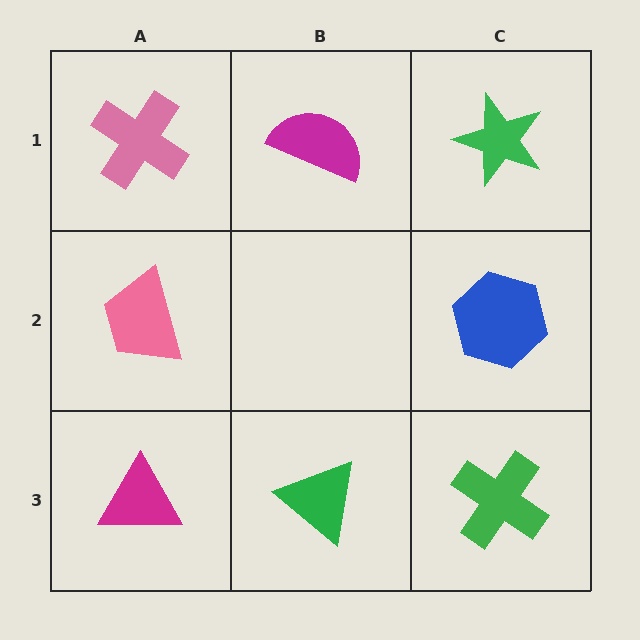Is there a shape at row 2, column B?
No, that cell is empty.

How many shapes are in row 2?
2 shapes.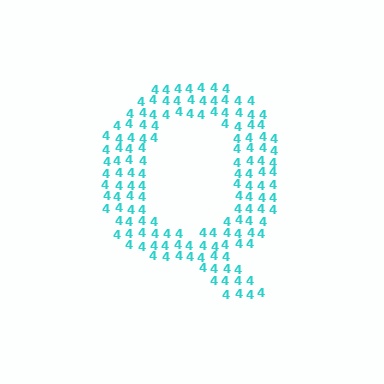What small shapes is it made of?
It is made of small digit 4's.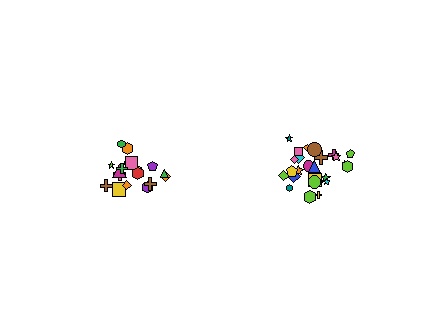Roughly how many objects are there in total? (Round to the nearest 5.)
Roughly 45 objects in total.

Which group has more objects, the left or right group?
The right group.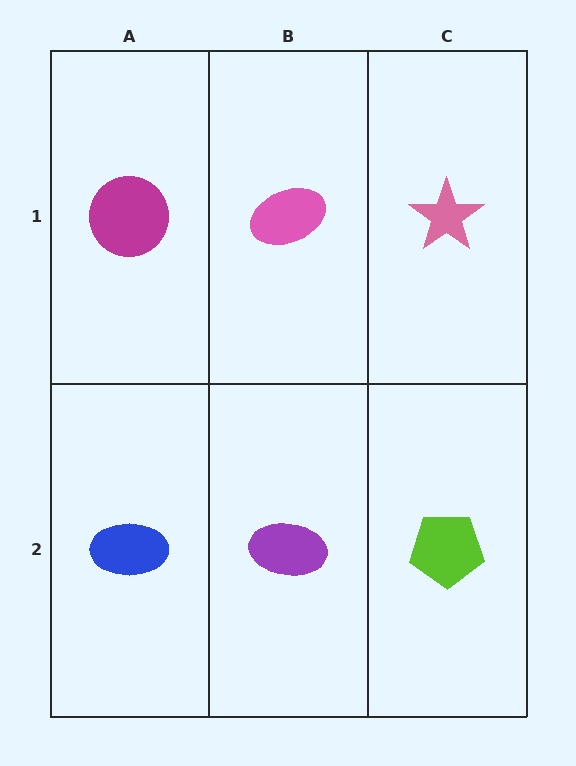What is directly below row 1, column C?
A lime pentagon.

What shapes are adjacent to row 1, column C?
A lime pentagon (row 2, column C), a pink ellipse (row 1, column B).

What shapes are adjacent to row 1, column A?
A blue ellipse (row 2, column A), a pink ellipse (row 1, column B).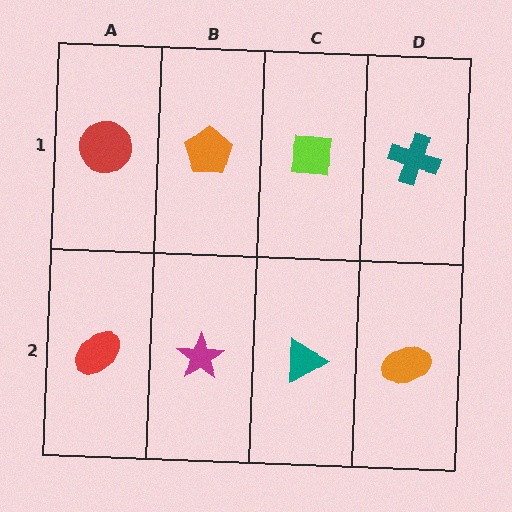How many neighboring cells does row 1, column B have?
3.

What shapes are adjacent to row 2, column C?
A lime square (row 1, column C), a magenta star (row 2, column B), an orange ellipse (row 2, column D).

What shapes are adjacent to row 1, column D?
An orange ellipse (row 2, column D), a lime square (row 1, column C).